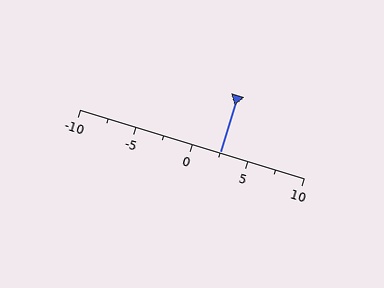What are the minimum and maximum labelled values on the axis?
The axis runs from -10 to 10.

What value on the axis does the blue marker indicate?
The marker indicates approximately 2.5.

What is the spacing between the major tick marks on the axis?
The major ticks are spaced 5 apart.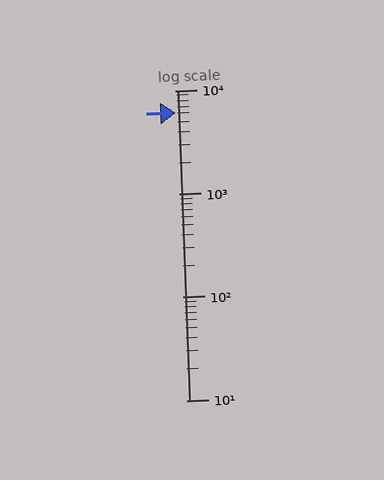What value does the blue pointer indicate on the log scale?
The pointer indicates approximately 6000.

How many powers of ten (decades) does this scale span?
The scale spans 3 decades, from 10 to 10000.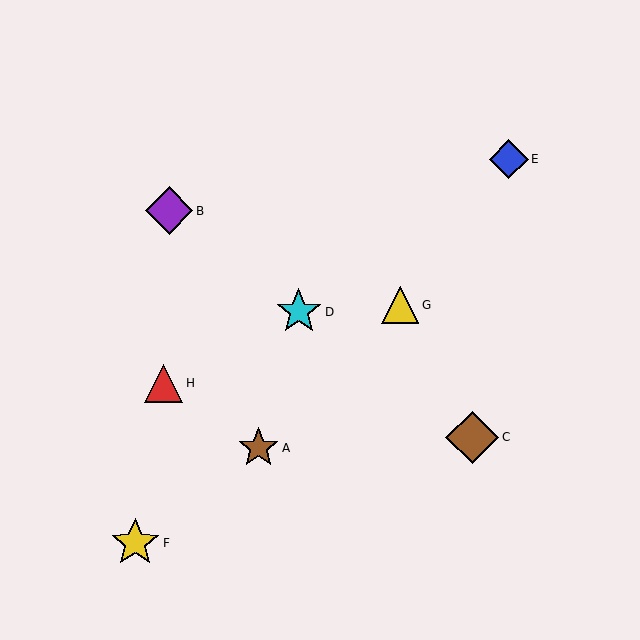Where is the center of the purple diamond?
The center of the purple diamond is at (169, 211).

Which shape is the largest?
The brown diamond (labeled C) is the largest.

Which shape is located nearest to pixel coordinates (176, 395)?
The red triangle (labeled H) at (164, 383) is nearest to that location.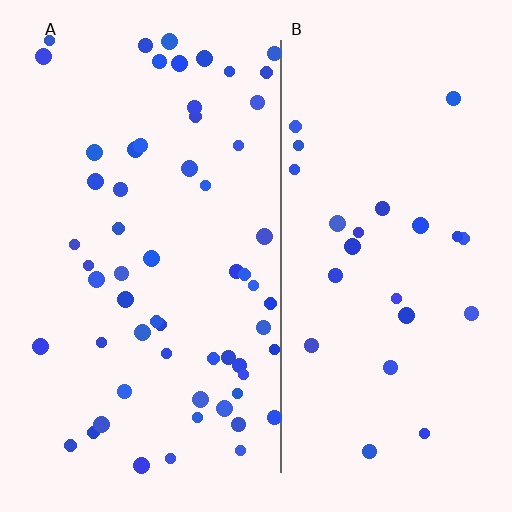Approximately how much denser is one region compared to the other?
Approximately 2.4× — region A over region B.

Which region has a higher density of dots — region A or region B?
A (the left).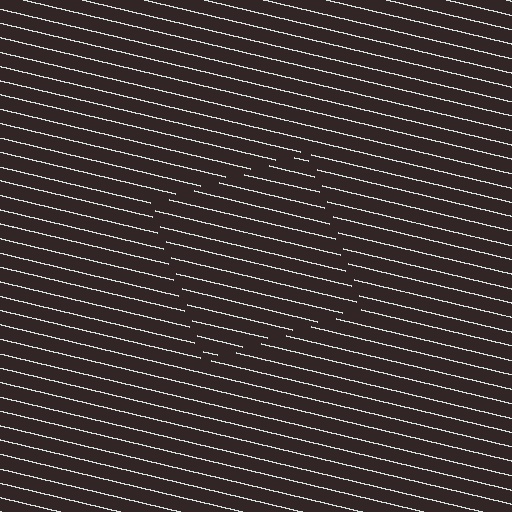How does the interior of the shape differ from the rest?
The interior of the shape contains the same grating, shifted by half a period — the contour is defined by the phase discontinuity where line-ends from the inner and outer gratings abut.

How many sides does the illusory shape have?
4 sides — the line-ends trace a square.